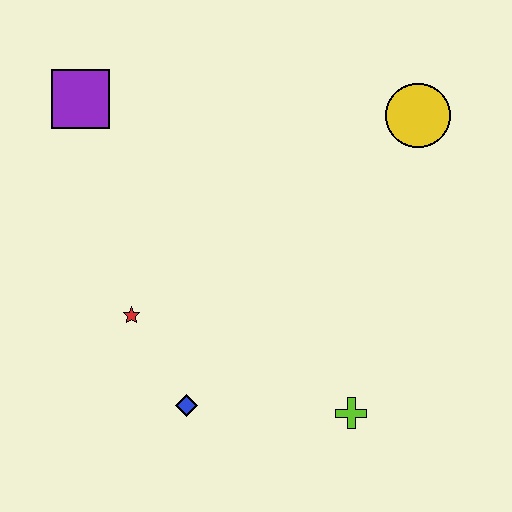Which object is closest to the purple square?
The red star is closest to the purple square.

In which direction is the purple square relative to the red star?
The purple square is above the red star.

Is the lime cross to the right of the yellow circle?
No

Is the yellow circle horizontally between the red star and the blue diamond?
No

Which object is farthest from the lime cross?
The purple square is farthest from the lime cross.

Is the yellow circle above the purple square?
No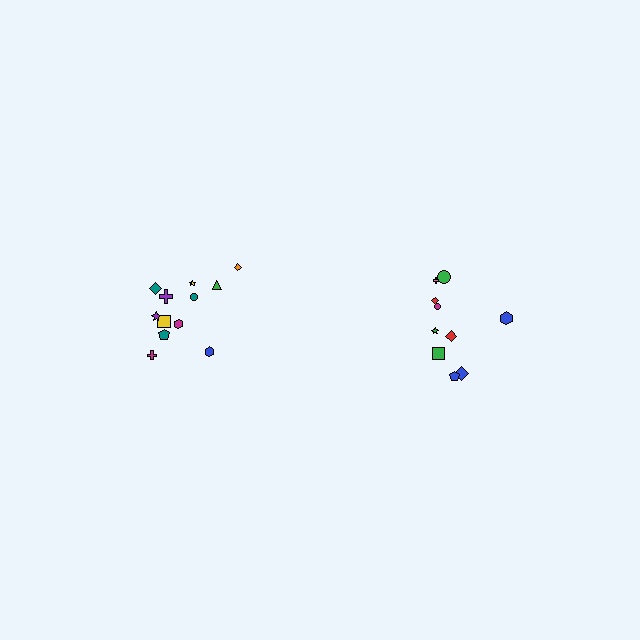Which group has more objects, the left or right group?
The left group.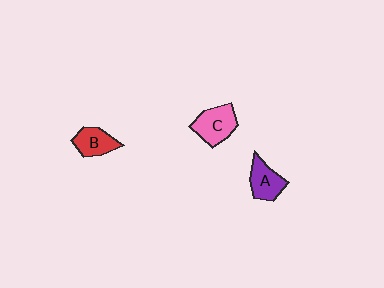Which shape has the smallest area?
Shape B (red).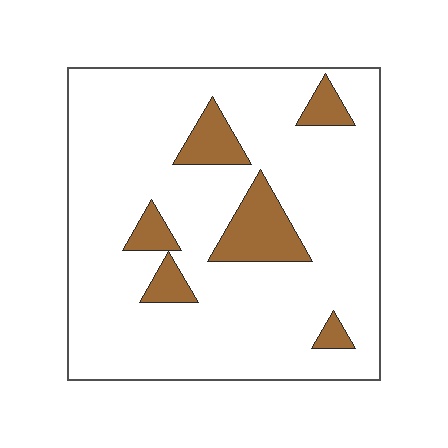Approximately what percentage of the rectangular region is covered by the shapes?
Approximately 15%.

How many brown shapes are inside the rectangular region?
6.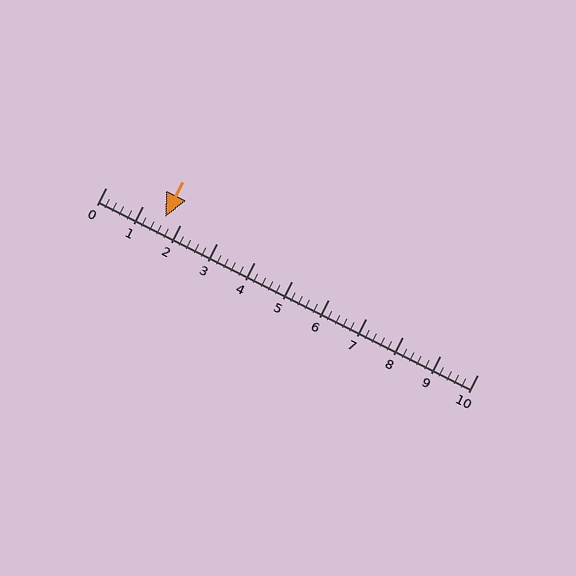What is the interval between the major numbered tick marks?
The major tick marks are spaced 1 units apart.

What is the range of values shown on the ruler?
The ruler shows values from 0 to 10.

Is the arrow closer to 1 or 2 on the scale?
The arrow is closer to 2.